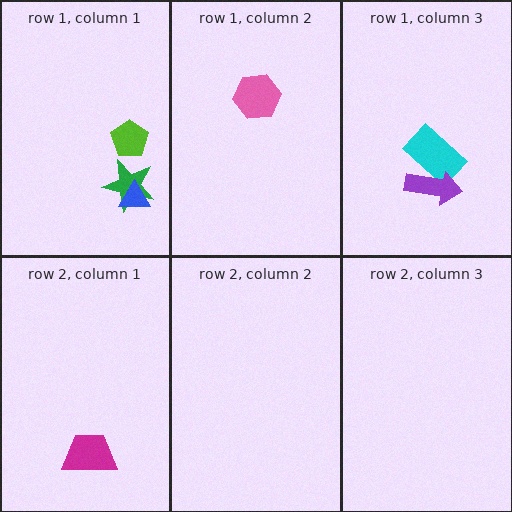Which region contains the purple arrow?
The row 1, column 3 region.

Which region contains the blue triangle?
The row 1, column 1 region.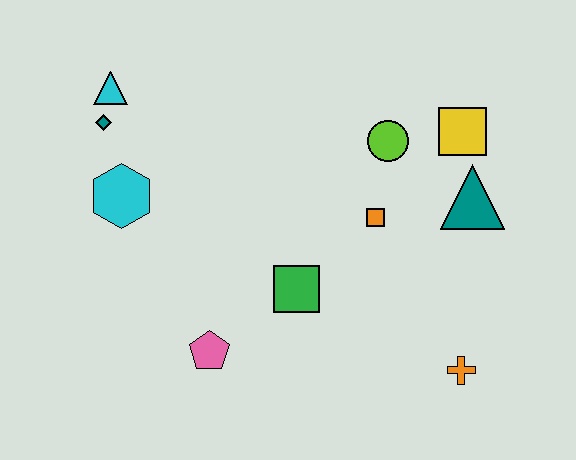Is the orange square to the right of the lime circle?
No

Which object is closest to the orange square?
The lime circle is closest to the orange square.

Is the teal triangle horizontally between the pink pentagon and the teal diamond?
No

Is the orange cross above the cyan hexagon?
No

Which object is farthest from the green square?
The cyan triangle is farthest from the green square.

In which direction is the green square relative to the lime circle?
The green square is below the lime circle.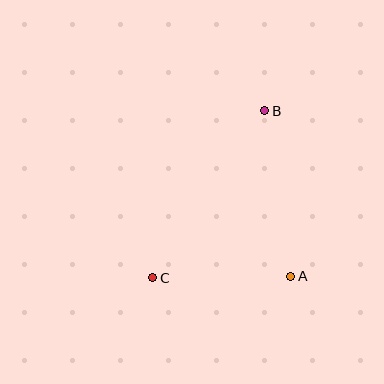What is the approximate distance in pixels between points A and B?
The distance between A and B is approximately 167 pixels.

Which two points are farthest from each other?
Points B and C are farthest from each other.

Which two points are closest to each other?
Points A and C are closest to each other.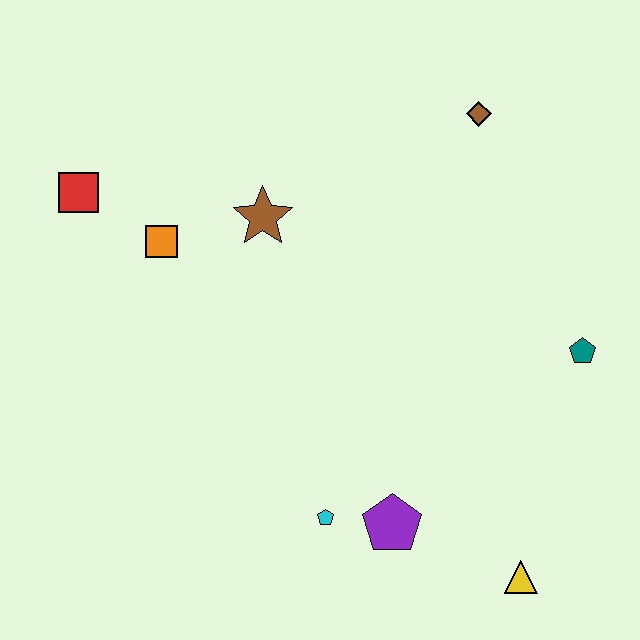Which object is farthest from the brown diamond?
The yellow triangle is farthest from the brown diamond.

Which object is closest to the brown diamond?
The brown star is closest to the brown diamond.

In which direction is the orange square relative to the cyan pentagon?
The orange square is above the cyan pentagon.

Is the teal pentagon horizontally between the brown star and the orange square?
No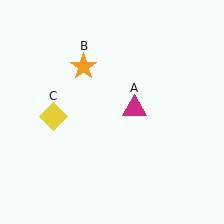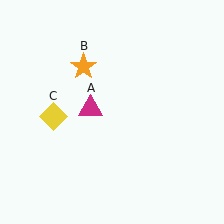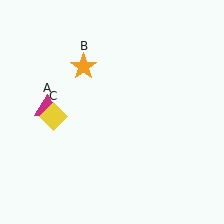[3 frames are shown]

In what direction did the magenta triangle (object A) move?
The magenta triangle (object A) moved left.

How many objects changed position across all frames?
1 object changed position: magenta triangle (object A).